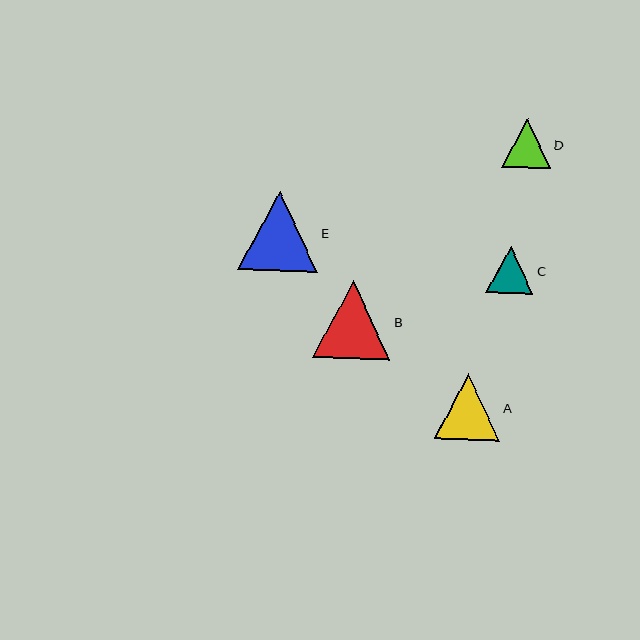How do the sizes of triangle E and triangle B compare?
Triangle E and triangle B are approximately the same size.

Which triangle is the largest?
Triangle E is the largest with a size of approximately 80 pixels.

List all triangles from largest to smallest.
From largest to smallest: E, B, A, D, C.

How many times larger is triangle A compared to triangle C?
Triangle A is approximately 1.4 times the size of triangle C.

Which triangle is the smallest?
Triangle C is the smallest with a size of approximately 47 pixels.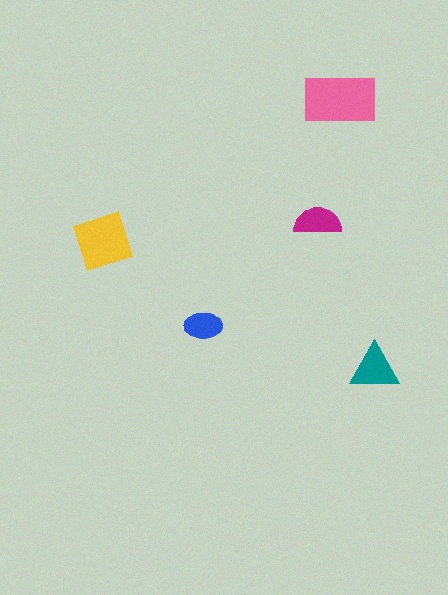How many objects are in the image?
There are 5 objects in the image.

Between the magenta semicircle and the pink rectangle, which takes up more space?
The pink rectangle.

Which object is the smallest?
The blue ellipse.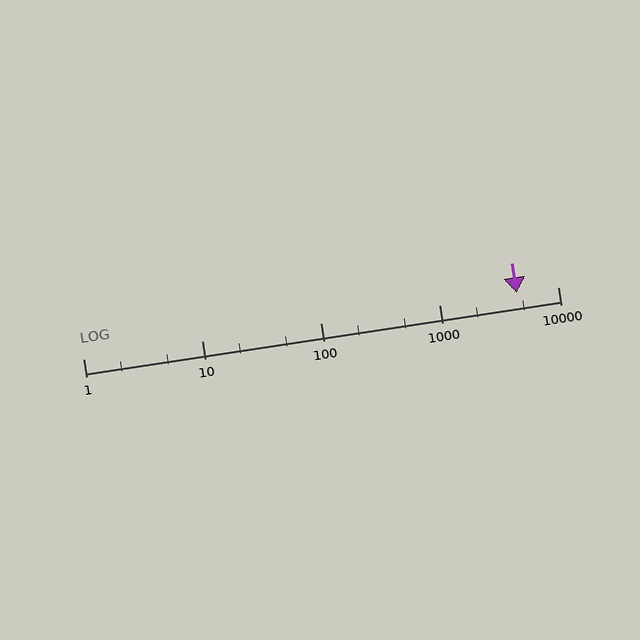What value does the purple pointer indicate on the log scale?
The pointer indicates approximately 4500.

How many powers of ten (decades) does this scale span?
The scale spans 4 decades, from 1 to 10000.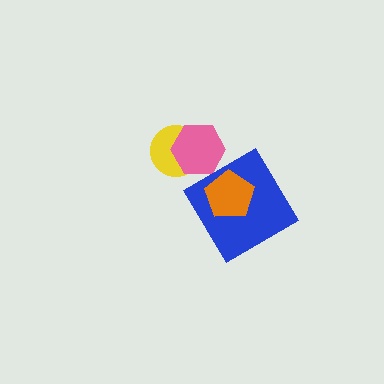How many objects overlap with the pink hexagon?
1 object overlaps with the pink hexagon.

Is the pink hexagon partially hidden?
No, no other shape covers it.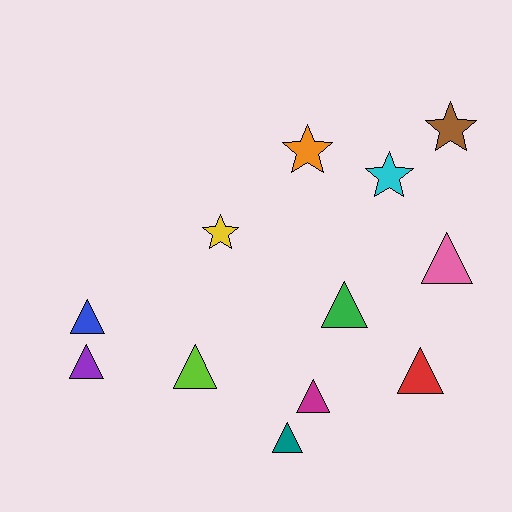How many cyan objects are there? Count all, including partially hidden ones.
There is 1 cyan object.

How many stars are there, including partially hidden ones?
There are 4 stars.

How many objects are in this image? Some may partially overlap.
There are 12 objects.